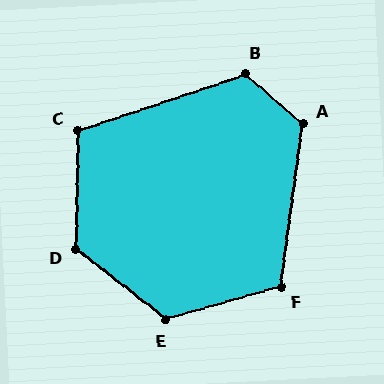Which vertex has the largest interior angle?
D, at approximately 126 degrees.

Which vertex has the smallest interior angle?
C, at approximately 110 degrees.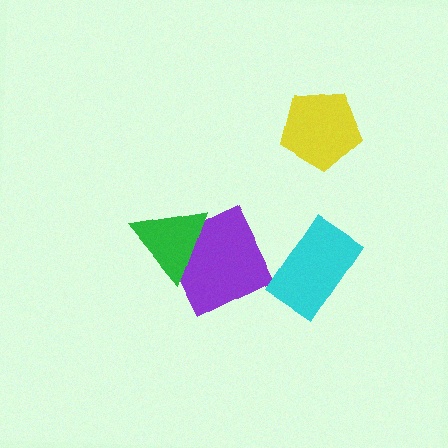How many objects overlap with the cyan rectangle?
0 objects overlap with the cyan rectangle.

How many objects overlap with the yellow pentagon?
0 objects overlap with the yellow pentagon.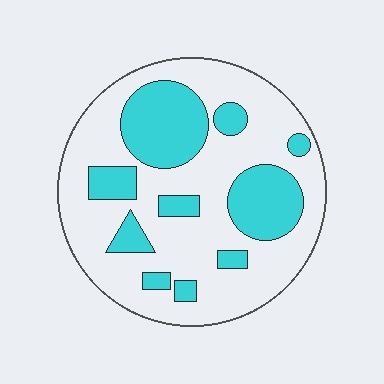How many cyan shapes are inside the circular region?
10.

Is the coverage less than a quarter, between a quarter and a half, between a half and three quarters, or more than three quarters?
Between a quarter and a half.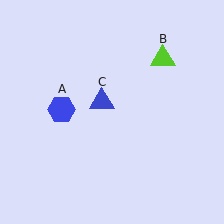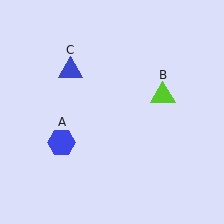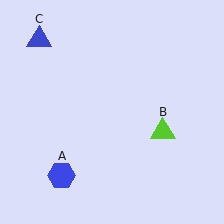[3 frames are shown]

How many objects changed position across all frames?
3 objects changed position: blue hexagon (object A), lime triangle (object B), blue triangle (object C).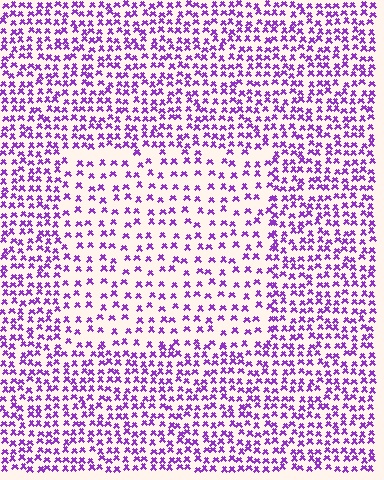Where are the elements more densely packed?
The elements are more densely packed outside the rectangle boundary.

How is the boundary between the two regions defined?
The boundary is defined by a change in element density (approximately 1.9x ratio). All elements are the same color, size, and shape.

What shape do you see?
I see a rectangle.